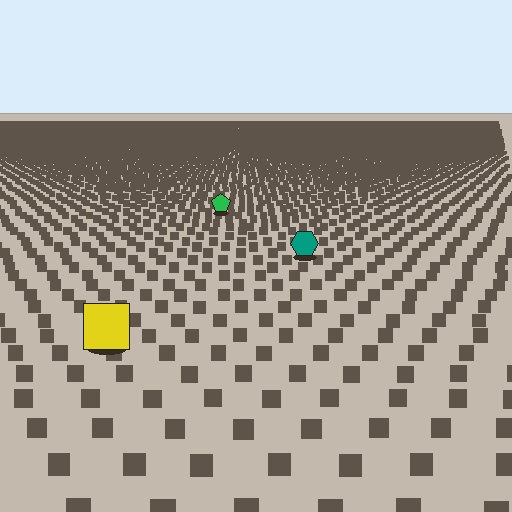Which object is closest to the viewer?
The yellow square is closest. The texture marks near it are larger and more spread out.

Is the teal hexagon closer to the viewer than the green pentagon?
Yes. The teal hexagon is closer — you can tell from the texture gradient: the ground texture is coarser near it.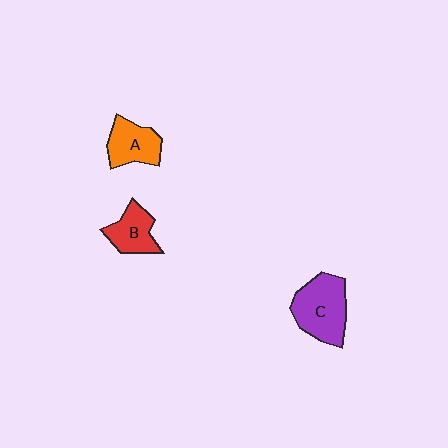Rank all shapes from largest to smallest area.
From largest to smallest: C (purple), A (orange), B (red).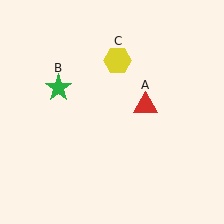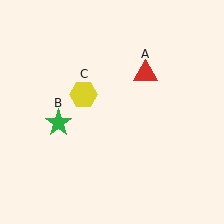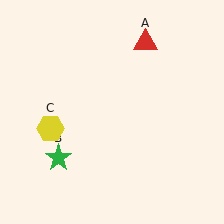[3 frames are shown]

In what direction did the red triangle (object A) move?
The red triangle (object A) moved up.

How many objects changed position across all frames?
3 objects changed position: red triangle (object A), green star (object B), yellow hexagon (object C).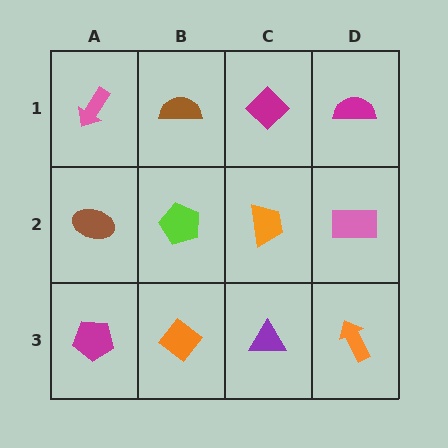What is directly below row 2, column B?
An orange diamond.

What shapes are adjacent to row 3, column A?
A brown ellipse (row 2, column A), an orange diamond (row 3, column B).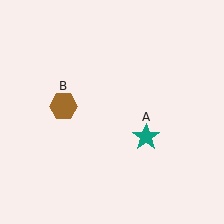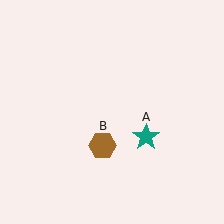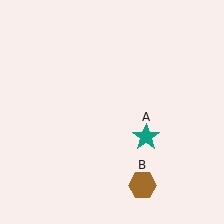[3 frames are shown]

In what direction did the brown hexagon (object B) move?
The brown hexagon (object B) moved down and to the right.